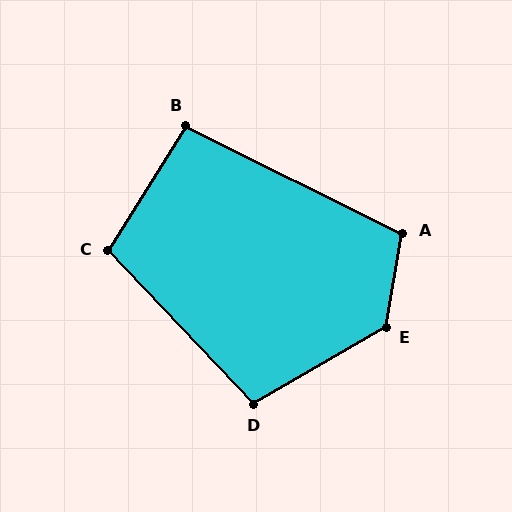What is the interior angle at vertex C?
Approximately 105 degrees (obtuse).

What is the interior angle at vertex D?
Approximately 103 degrees (obtuse).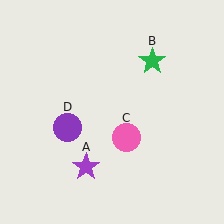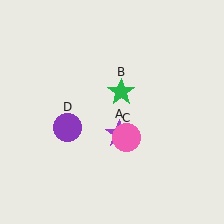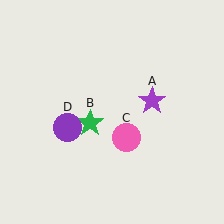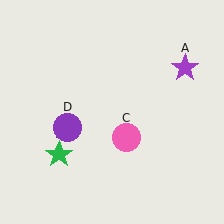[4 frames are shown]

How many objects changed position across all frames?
2 objects changed position: purple star (object A), green star (object B).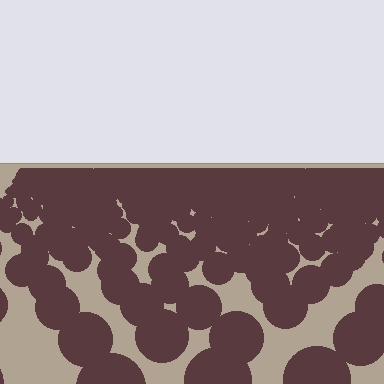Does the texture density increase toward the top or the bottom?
Density increases toward the top.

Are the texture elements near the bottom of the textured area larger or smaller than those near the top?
Larger. Near the bottom, elements are closer to the viewer and appear at a bigger on-screen size.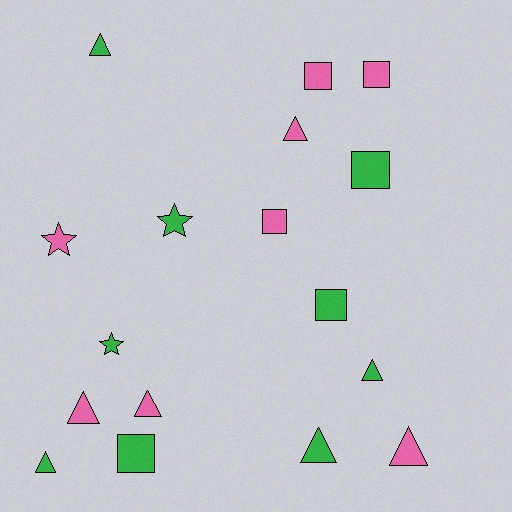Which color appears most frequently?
Green, with 9 objects.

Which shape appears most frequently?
Triangle, with 8 objects.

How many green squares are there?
There are 3 green squares.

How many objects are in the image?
There are 17 objects.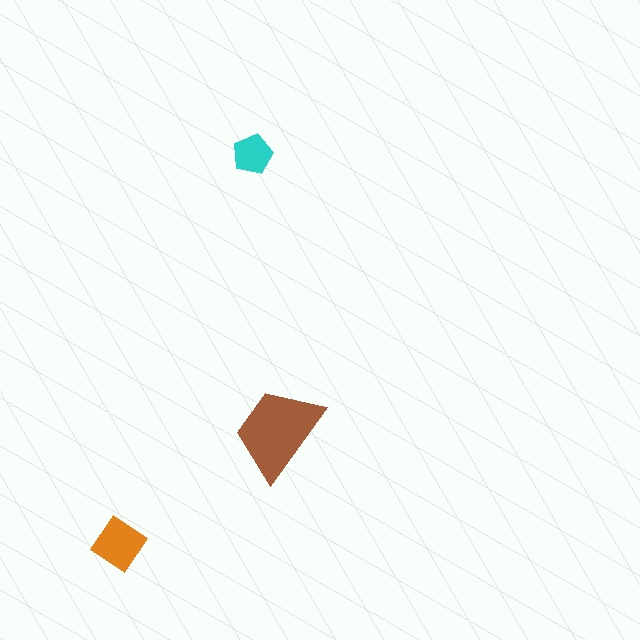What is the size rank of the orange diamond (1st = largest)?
2nd.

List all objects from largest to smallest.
The brown trapezoid, the orange diamond, the cyan pentagon.